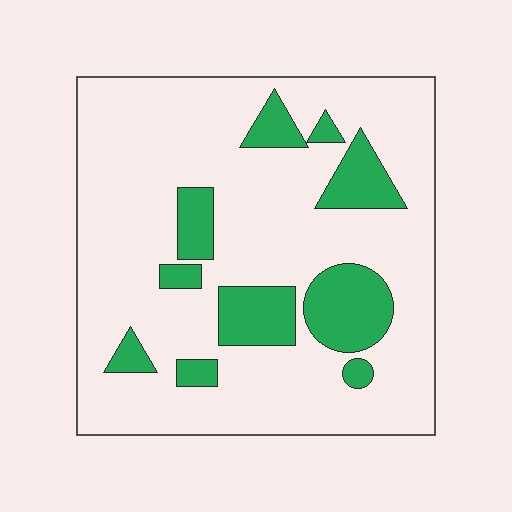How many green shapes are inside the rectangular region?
10.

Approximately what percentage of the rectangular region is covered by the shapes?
Approximately 20%.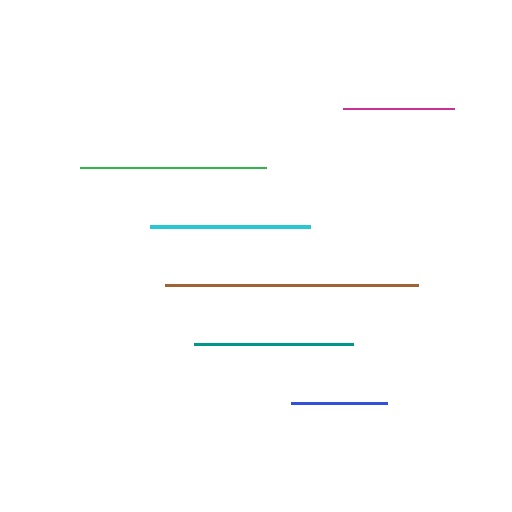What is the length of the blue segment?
The blue segment is approximately 97 pixels long.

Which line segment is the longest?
The brown line is the longest at approximately 253 pixels.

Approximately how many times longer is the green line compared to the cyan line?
The green line is approximately 1.2 times the length of the cyan line.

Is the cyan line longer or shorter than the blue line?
The cyan line is longer than the blue line.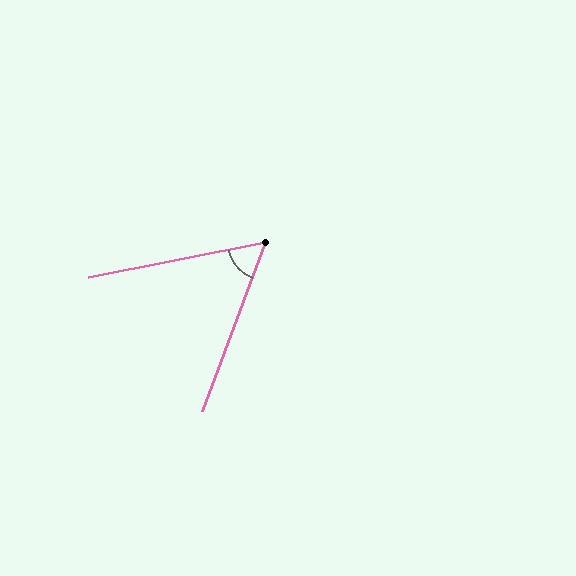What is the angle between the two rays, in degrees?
Approximately 58 degrees.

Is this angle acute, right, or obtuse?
It is acute.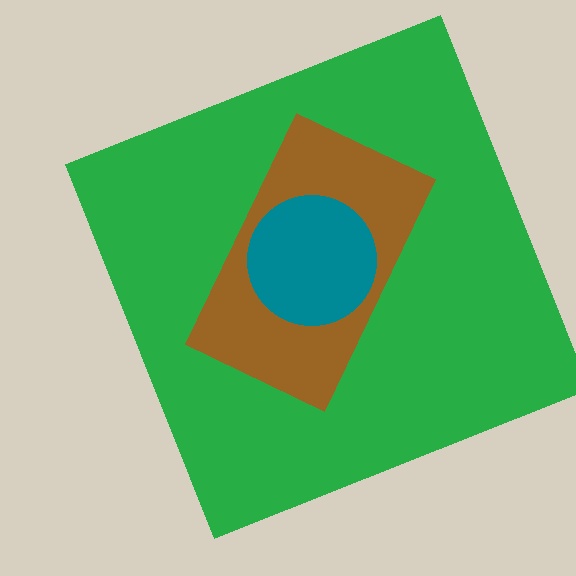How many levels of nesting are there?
3.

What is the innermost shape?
The teal circle.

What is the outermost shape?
The green square.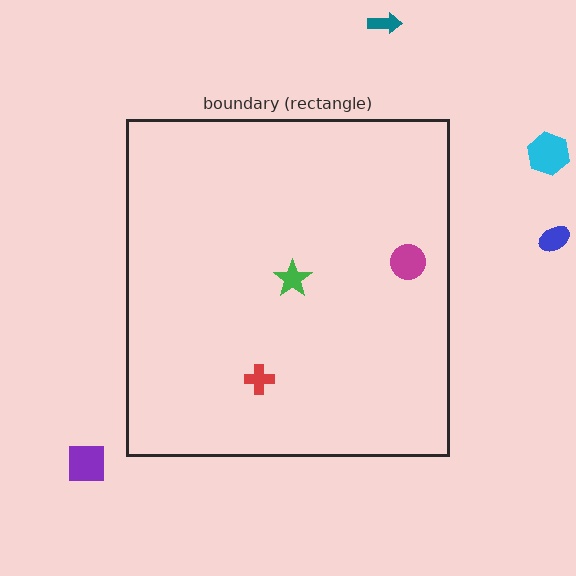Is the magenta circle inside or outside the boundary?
Inside.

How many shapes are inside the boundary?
3 inside, 4 outside.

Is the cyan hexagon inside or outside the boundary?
Outside.